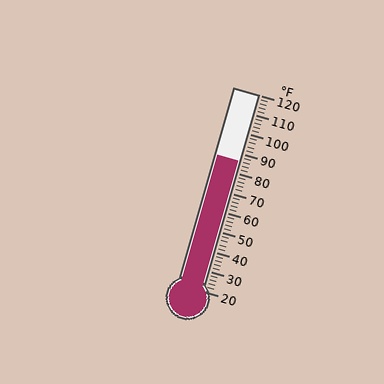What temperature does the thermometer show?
The thermometer shows approximately 86°F.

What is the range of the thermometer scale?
The thermometer scale ranges from 20°F to 120°F.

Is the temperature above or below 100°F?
The temperature is below 100°F.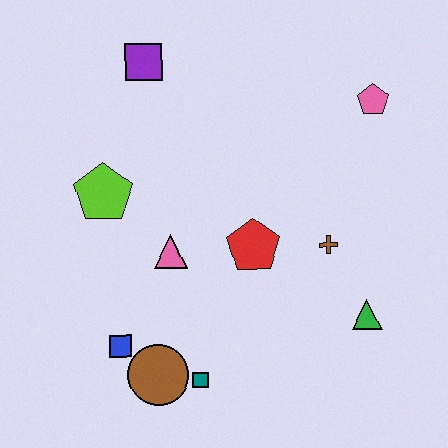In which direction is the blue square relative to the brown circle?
The blue square is to the left of the brown circle.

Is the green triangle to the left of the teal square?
No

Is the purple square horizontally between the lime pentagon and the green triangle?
Yes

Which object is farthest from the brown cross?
The purple square is farthest from the brown cross.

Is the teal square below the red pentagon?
Yes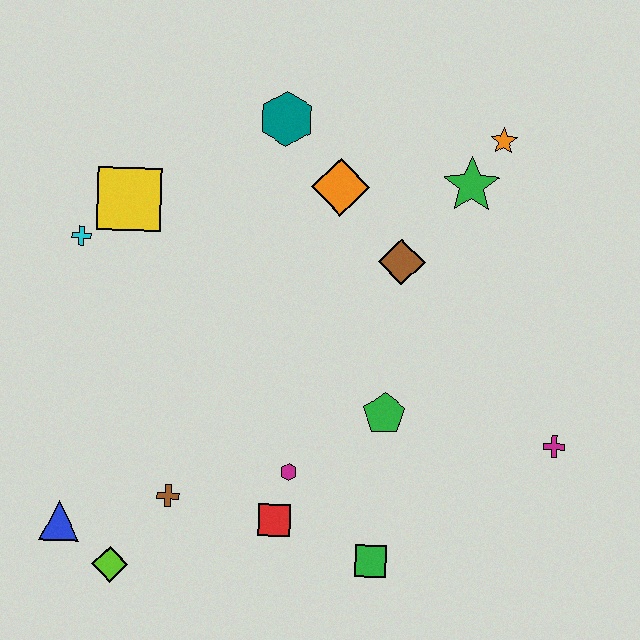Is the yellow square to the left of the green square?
Yes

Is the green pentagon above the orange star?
No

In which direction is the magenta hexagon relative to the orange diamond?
The magenta hexagon is below the orange diamond.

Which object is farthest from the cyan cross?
The magenta cross is farthest from the cyan cross.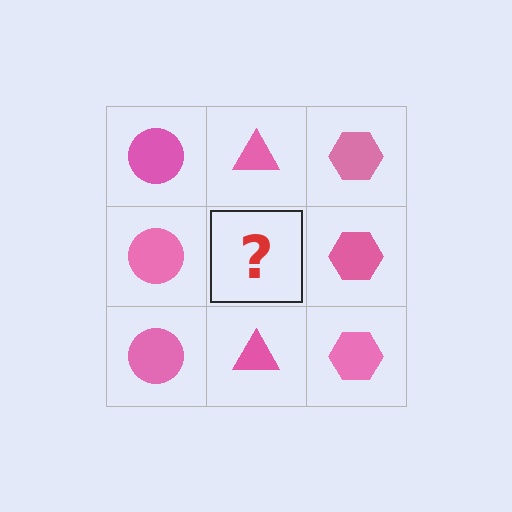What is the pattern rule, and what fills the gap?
The rule is that each column has a consistent shape. The gap should be filled with a pink triangle.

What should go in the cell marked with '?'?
The missing cell should contain a pink triangle.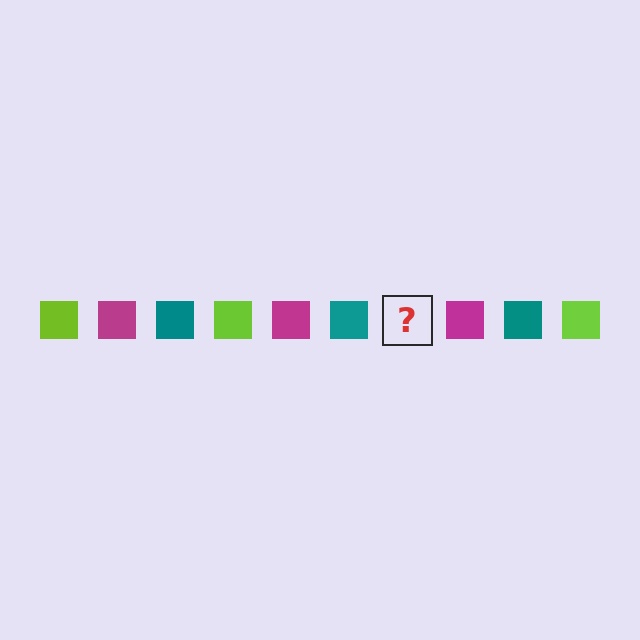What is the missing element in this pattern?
The missing element is a lime square.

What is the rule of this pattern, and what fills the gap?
The rule is that the pattern cycles through lime, magenta, teal squares. The gap should be filled with a lime square.